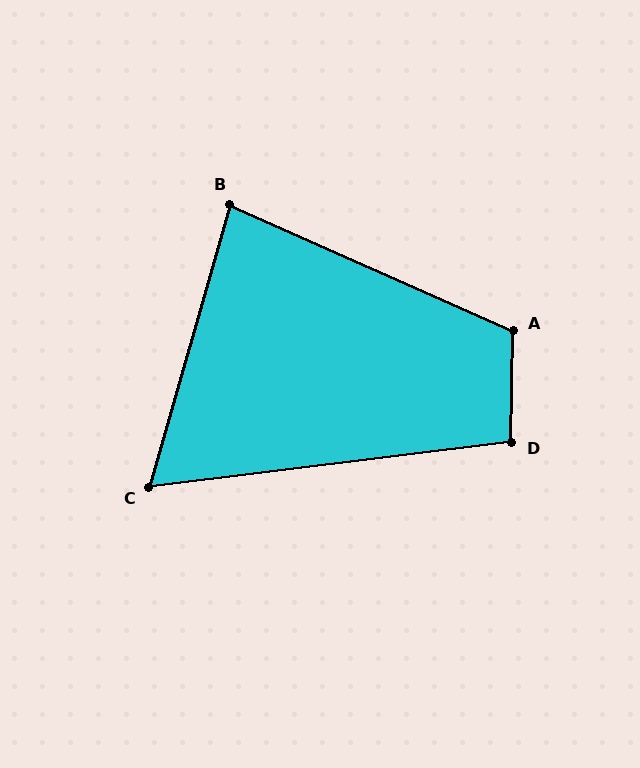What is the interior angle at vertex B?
Approximately 82 degrees (acute).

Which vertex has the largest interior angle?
A, at approximately 113 degrees.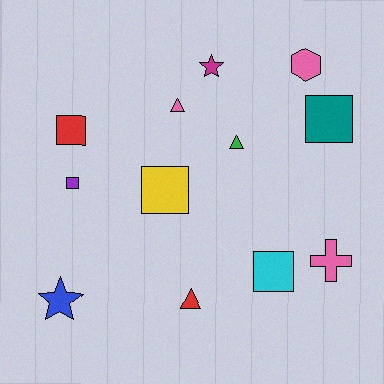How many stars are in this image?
There are 2 stars.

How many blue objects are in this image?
There is 1 blue object.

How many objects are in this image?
There are 12 objects.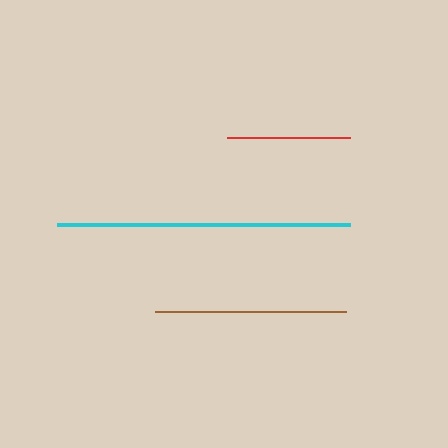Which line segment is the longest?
The cyan line is the longest at approximately 294 pixels.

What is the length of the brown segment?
The brown segment is approximately 191 pixels long.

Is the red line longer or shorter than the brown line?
The brown line is longer than the red line.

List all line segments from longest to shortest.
From longest to shortest: cyan, brown, red.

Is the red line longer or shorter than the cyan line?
The cyan line is longer than the red line.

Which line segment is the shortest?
The red line is the shortest at approximately 123 pixels.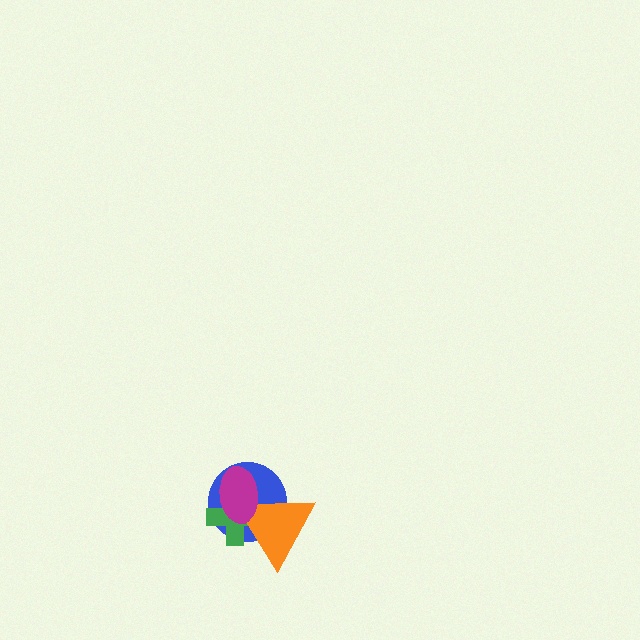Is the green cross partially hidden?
Yes, it is partially covered by another shape.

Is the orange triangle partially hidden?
Yes, it is partially covered by another shape.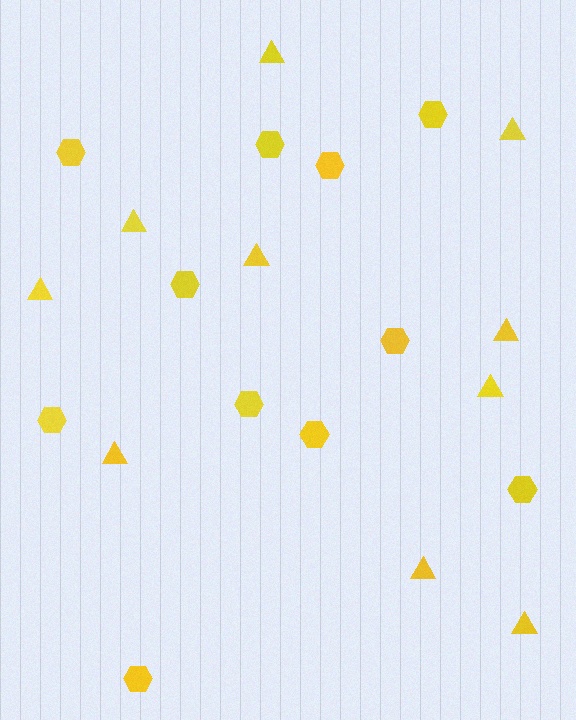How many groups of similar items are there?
There are 2 groups: one group of triangles (10) and one group of hexagons (11).